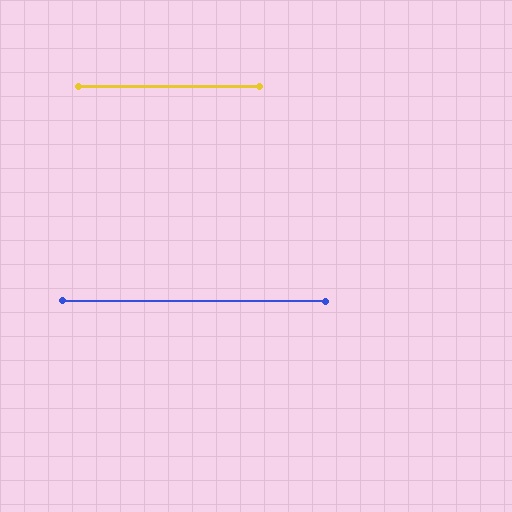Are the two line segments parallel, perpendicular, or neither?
Parallel — their directions differ by only 0.3°.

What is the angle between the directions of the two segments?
Approximately 0 degrees.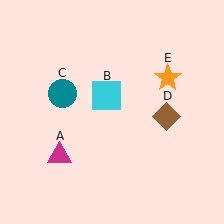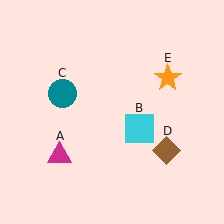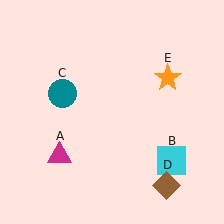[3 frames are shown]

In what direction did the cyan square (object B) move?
The cyan square (object B) moved down and to the right.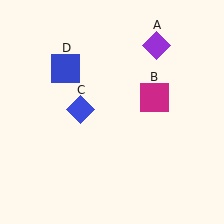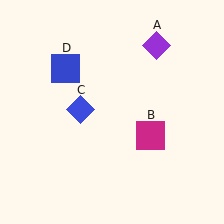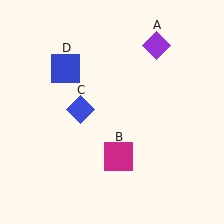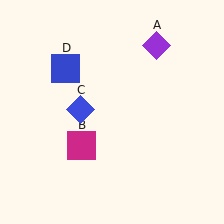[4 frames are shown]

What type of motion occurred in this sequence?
The magenta square (object B) rotated clockwise around the center of the scene.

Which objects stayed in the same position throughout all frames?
Purple diamond (object A) and blue diamond (object C) and blue square (object D) remained stationary.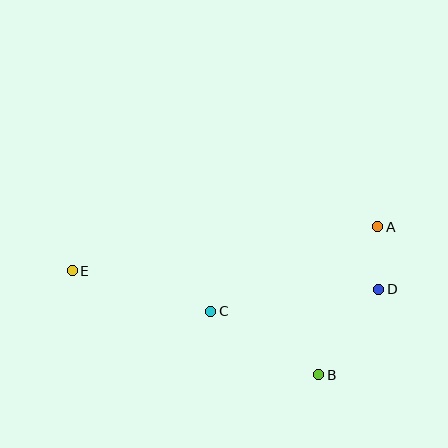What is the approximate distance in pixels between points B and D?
The distance between B and D is approximately 105 pixels.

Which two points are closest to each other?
Points A and D are closest to each other.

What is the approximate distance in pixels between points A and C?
The distance between A and C is approximately 187 pixels.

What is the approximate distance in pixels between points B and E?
The distance between B and E is approximately 267 pixels.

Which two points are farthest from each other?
Points A and E are farthest from each other.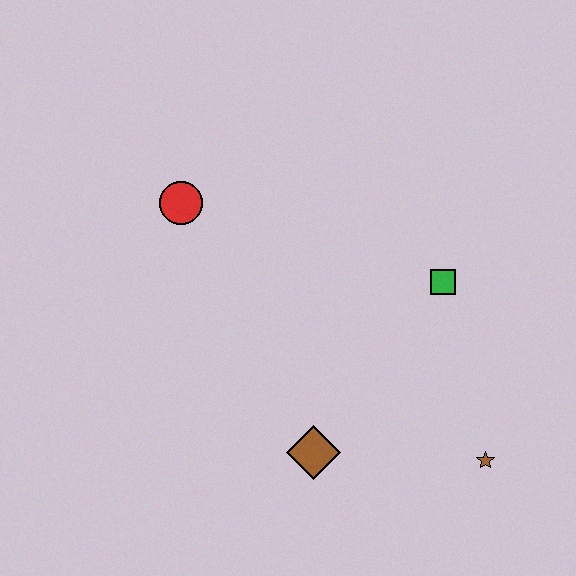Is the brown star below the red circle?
Yes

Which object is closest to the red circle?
The green square is closest to the red circle.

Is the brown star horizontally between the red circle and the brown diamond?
No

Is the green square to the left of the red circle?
No